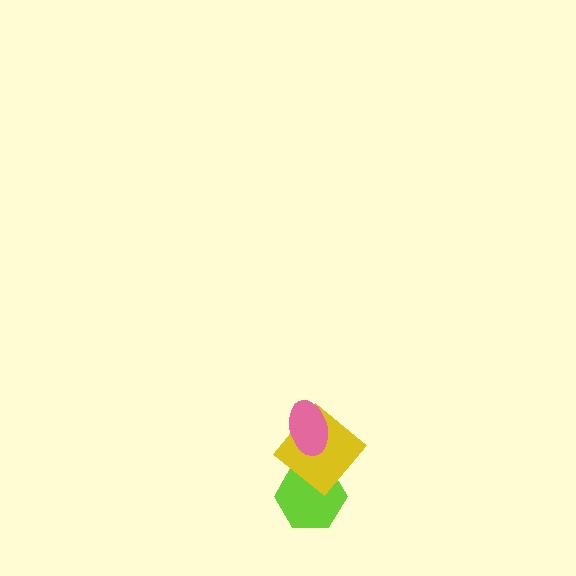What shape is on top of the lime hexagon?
The yellow diamond is on top of the lime hexagon.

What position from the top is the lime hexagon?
The lime hexagon is 3rd from the top.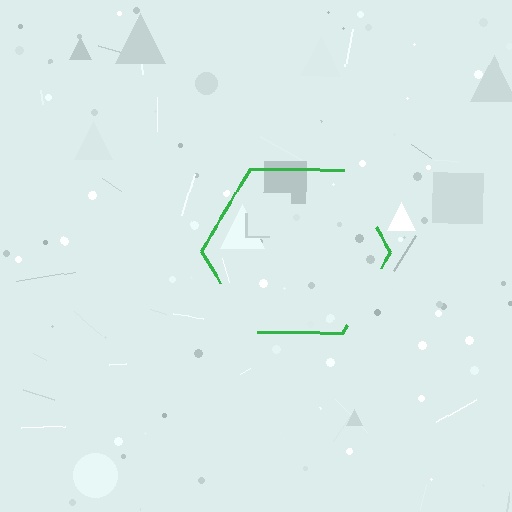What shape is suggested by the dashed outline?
The dashed outline suggests a hexagon.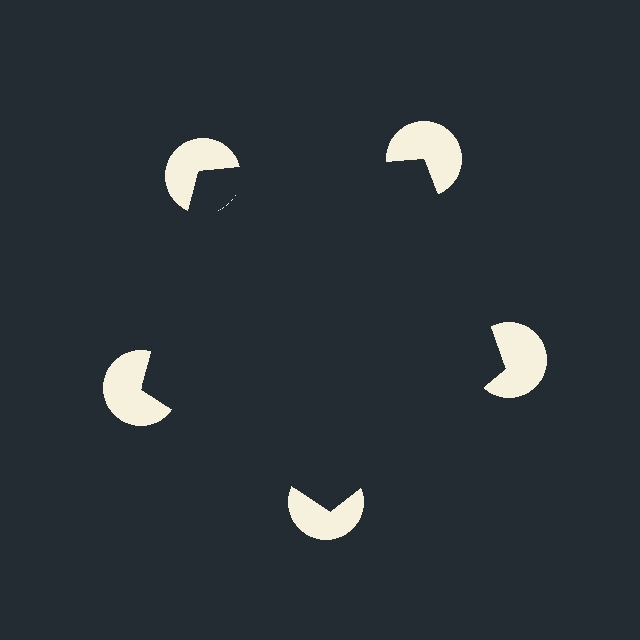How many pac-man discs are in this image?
There are 5 — one at each vertex of the illusory pentagon.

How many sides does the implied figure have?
5 sides.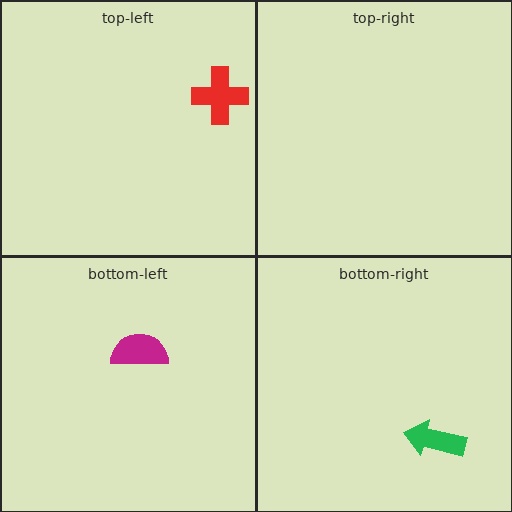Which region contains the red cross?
The top-left region.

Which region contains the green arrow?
The bottom-right region.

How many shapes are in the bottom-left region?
1.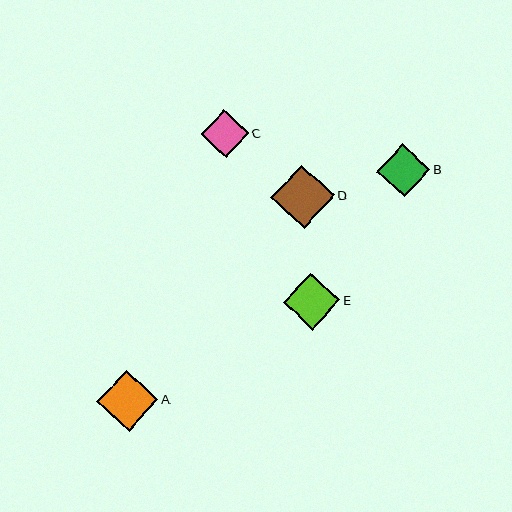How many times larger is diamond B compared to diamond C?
Diamond B is approximately 1.1 times the size of diamond C.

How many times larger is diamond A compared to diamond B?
Diamond A is approximately 1.2 times the size of diamond B.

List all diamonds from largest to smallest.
From largest to smallest: D, A, E, B, C.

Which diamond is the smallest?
Diamond C is the smallest with a size of approximately 48 pixels.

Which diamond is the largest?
Diamond D is the largest with a size of approximately 64 pixels.